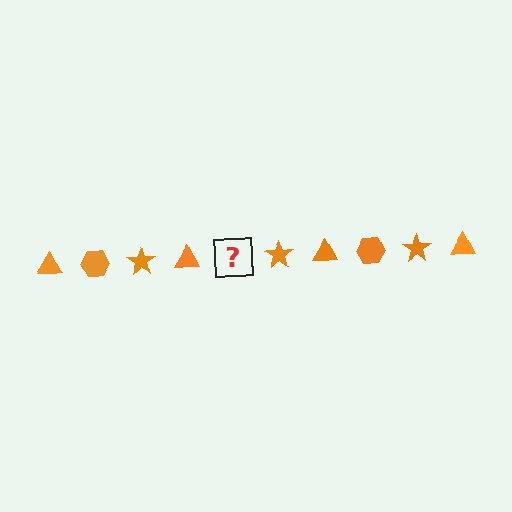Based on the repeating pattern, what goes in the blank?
The blank should be an orange hexagon.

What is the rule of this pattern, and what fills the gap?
The rule is that the pattern cycles through triangle, hexagon, star shapes in orange. The gap should be filled with an orange hexagon.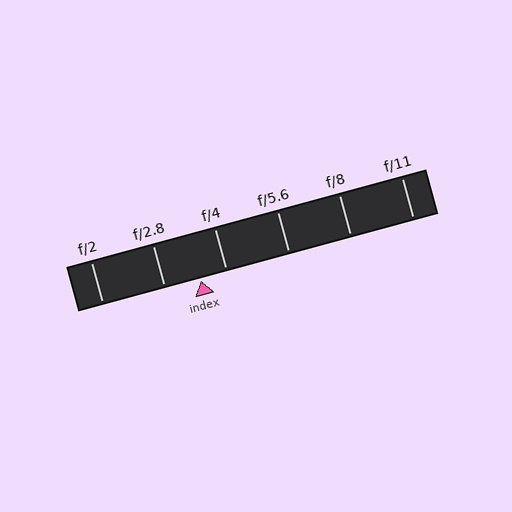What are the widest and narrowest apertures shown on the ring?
The widest aperture shown is f/2 and the narrowest is f/11.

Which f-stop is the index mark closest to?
The index mark is closest to f/4.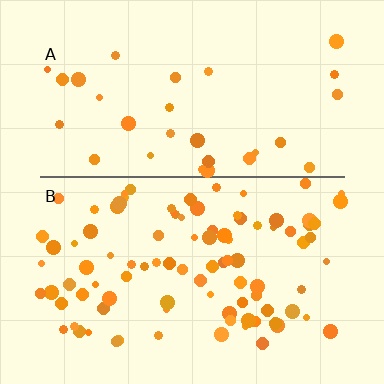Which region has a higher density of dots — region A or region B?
B (the bottom).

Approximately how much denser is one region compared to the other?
Approximately 3.1× — region B over region A.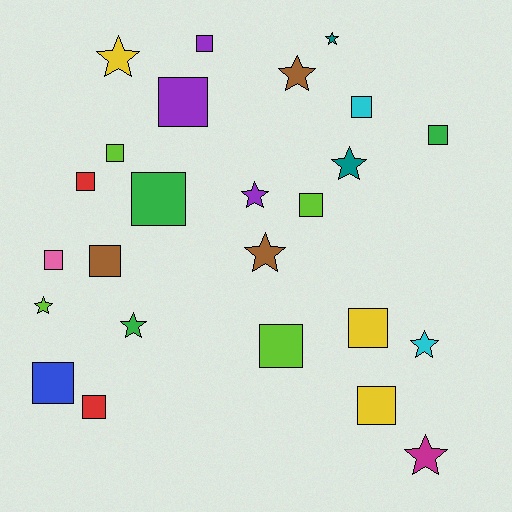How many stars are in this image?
There are 10 stars.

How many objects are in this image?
There are 25 objects.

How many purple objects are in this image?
There are 3 purple objects.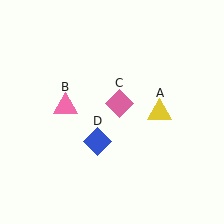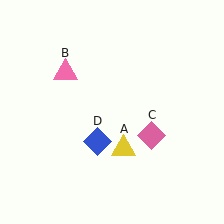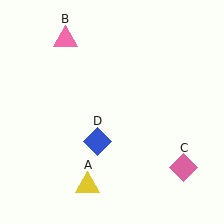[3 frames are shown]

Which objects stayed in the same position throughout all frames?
Blue diamond (object D) remained stationary.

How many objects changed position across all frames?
3 objects changed position: yellow triangle (object A), pink triangle (object B), pink diamond (object C).